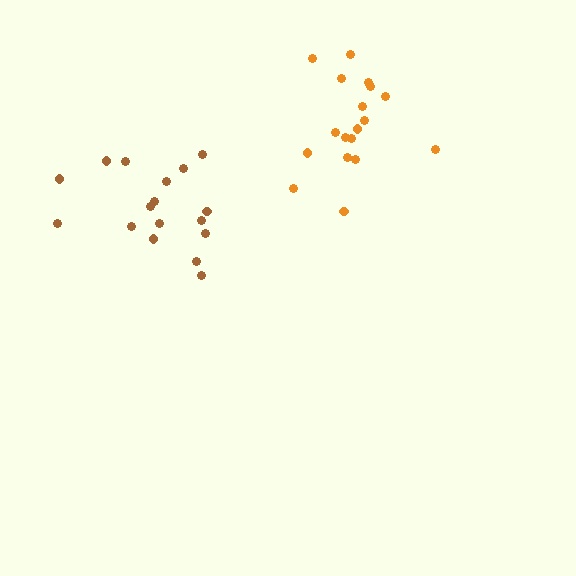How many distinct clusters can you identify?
There are 2 distinct clusters.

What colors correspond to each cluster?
The clusters are colored: orange, brown.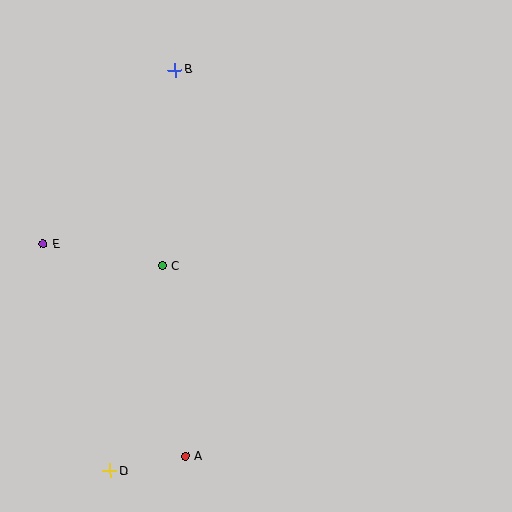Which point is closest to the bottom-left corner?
Point D is closest to the bottom-left corner.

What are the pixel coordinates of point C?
Point C is at (163, 266).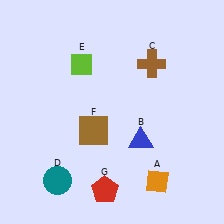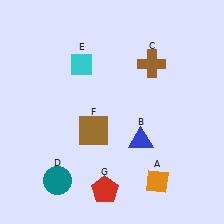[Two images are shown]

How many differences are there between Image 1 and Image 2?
There is 1 difference between the two images.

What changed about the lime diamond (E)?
In Image 1, E is lime. In Image 2, it changed to cyan.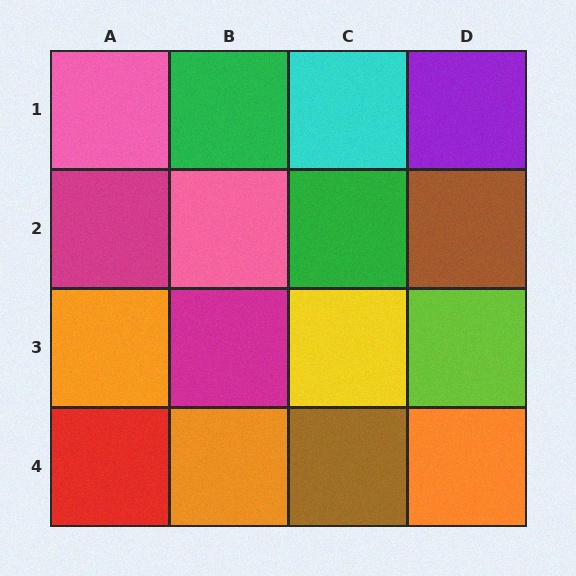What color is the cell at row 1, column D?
Purple.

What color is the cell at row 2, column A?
Magenta.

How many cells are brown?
2 cells are brown.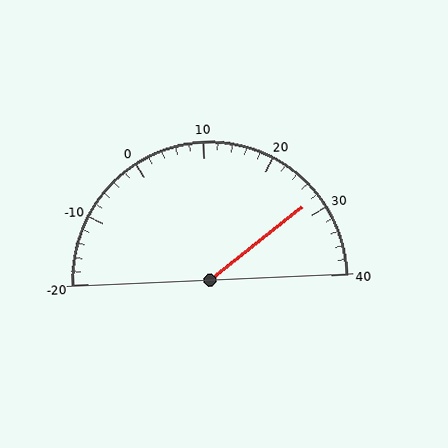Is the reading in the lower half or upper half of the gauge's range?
The reading is in the upper half of the range (-20 to 40).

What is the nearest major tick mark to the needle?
The nearest major tick mark is 30.